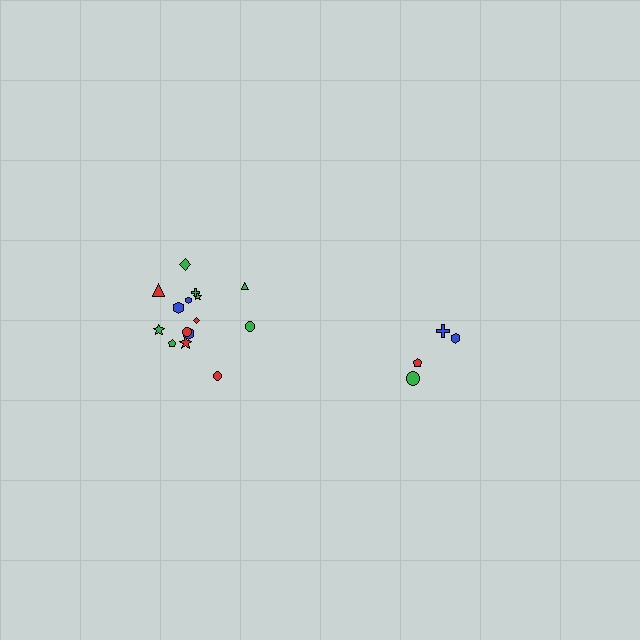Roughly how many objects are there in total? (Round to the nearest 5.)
Roughly 20 objects in total.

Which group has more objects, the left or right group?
The left group.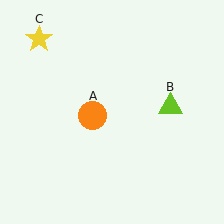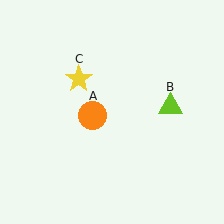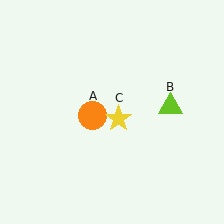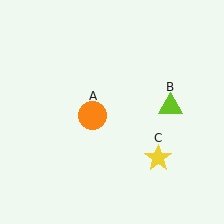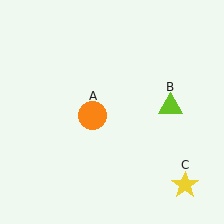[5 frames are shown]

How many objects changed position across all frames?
1 object changed position: yellow star (object C).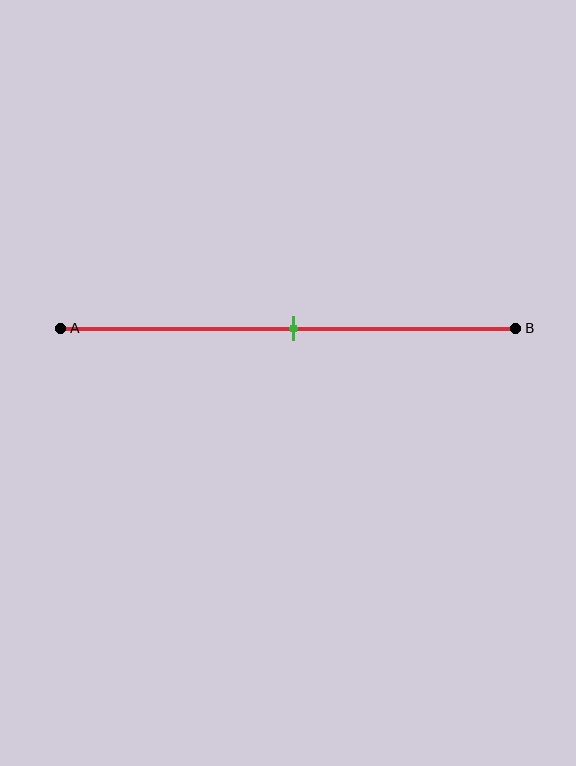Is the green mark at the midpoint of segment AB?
Yes, the mark is approximately at the midpoint.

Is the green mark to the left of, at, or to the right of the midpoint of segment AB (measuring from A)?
The green mark is approximately at the midpoint of segment AB.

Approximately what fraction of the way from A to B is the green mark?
The green mark is approximately 50% of the way from A to B.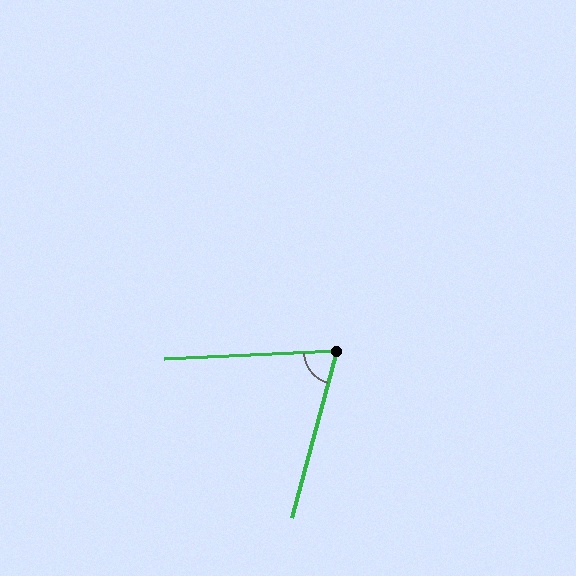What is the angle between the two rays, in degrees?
Approximately 72 degrees.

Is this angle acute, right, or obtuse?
It is acute.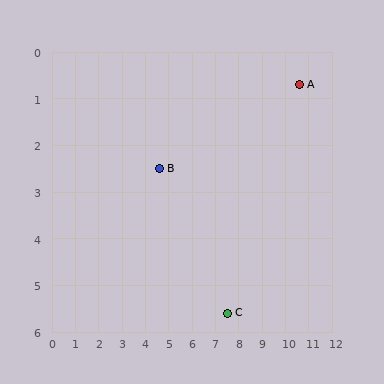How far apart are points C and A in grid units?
Points C and A are about 5.8 grid units apart.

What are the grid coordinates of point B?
Point B is at approximately (4.6, 2.5).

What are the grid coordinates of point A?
Point A is at approximately (10.6, 0.7).